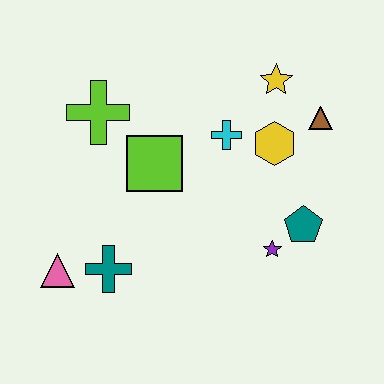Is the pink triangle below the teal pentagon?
Yes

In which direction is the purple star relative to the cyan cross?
The purple star is below the cyan cross.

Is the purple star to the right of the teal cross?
Yes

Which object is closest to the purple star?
The teal pentagon is closest to the purple star.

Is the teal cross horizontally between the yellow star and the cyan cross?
No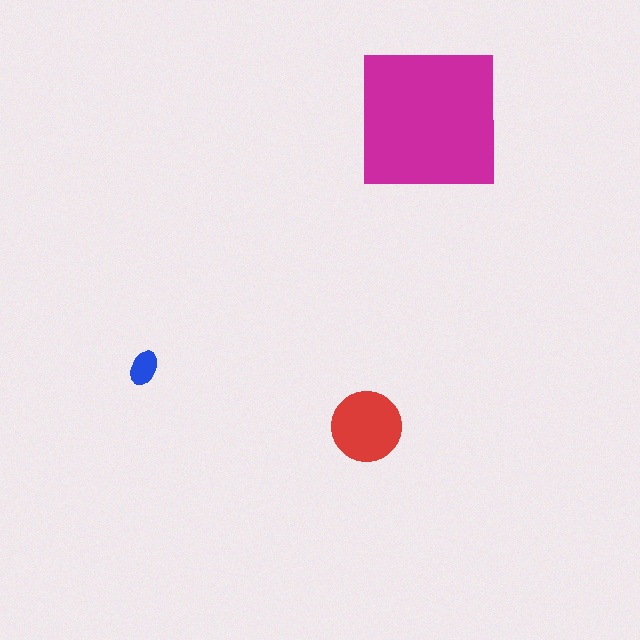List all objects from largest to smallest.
The magenta square, the red circle, the blue ellipse.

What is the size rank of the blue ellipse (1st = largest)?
3rd.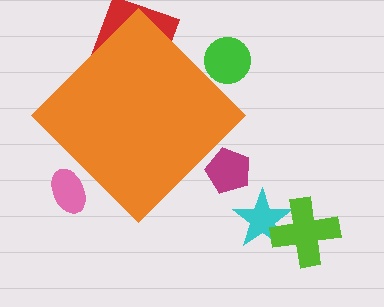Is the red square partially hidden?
Yes, the red square is partially hidden behind the orange diamond.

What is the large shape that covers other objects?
An orange diamond.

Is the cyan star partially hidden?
No, the cyan star is fully visible.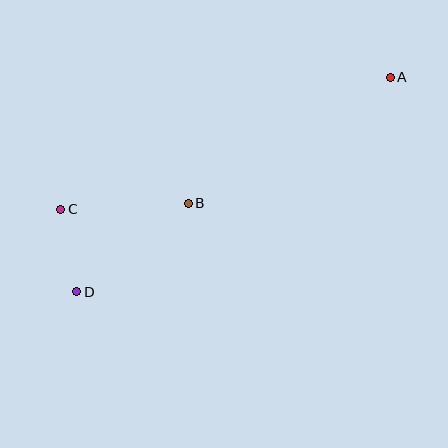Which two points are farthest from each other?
Points A and D are farthest from each other.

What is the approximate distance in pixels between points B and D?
The distance between B and D is approximately 142 pixels.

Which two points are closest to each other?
Points C and D are closest to each other.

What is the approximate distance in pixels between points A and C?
The distance between A and C is approximately 355 pixels.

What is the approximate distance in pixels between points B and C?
The distance between B and C is approximately 127 pixels.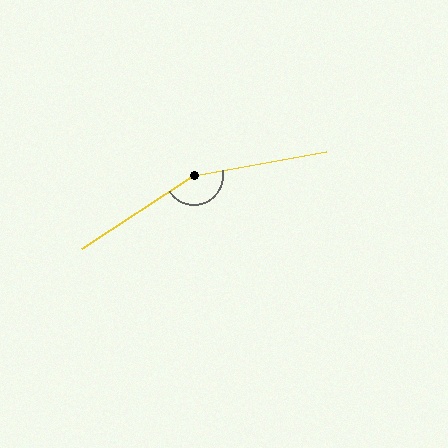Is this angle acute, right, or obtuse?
It is obtuse.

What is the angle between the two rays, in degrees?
Approximately 157 degrees.